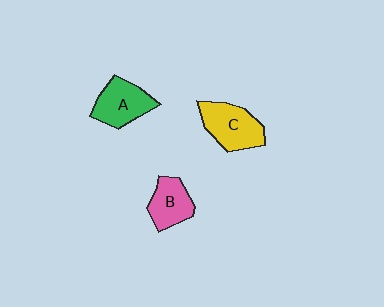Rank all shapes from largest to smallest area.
From largest to smallest: C (yellow), A (green), B (pink).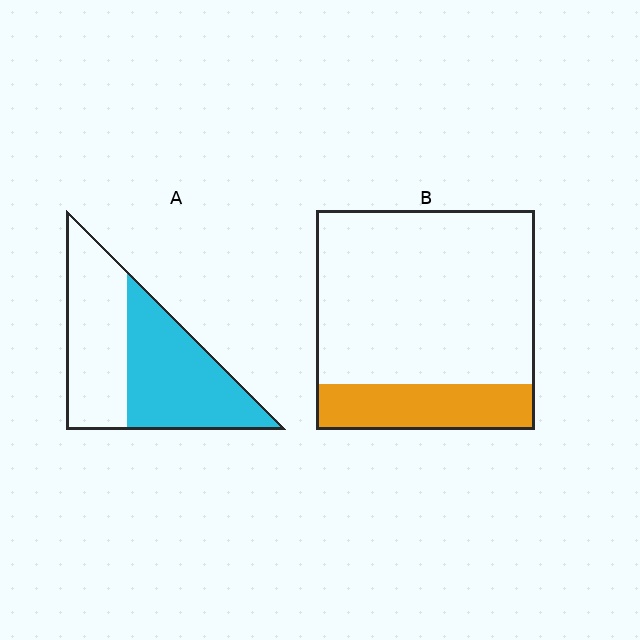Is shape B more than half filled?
No.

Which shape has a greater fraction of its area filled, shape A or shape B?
Shape A.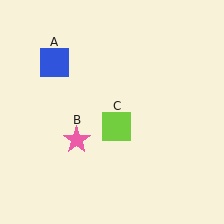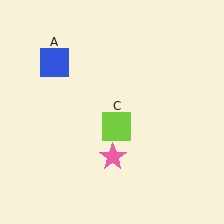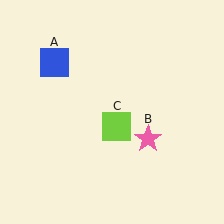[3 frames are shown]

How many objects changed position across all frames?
1 object changed position: pink star (object B).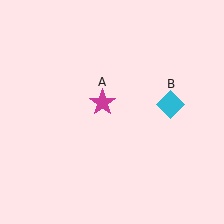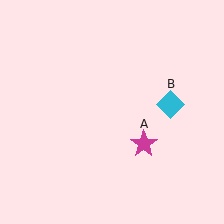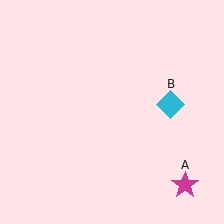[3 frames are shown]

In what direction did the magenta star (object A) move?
The magenta star (object A) moved down and to the right.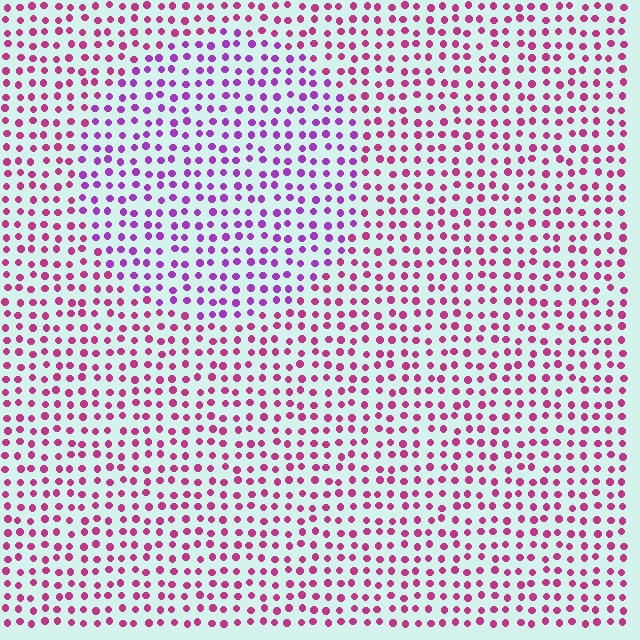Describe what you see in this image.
The image is filled with small magenta elements in a uniform arrangement. A circle-shaped region is visible where the elements are tinted to a slightly different hue, forming a subtle color boundary.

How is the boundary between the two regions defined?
The boundary is defined purely by a slight shift in hue (about 36 degrees). Spacing, size, and orientation are identical on both sides.